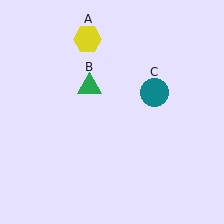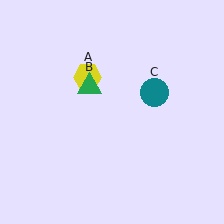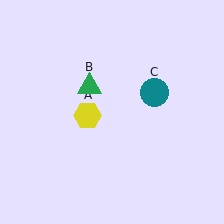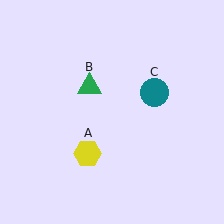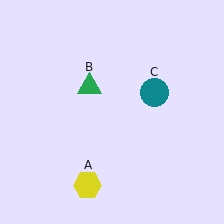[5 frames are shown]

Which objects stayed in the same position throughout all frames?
Green triangle (object B) and teal circle (object C) remained stationary.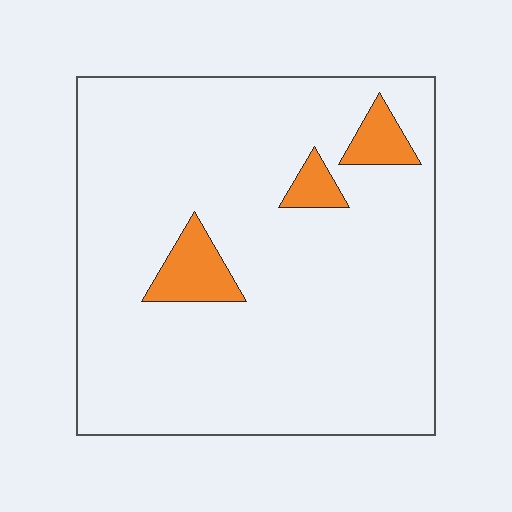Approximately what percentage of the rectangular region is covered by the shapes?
Approximately 10%.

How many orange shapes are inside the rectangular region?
3.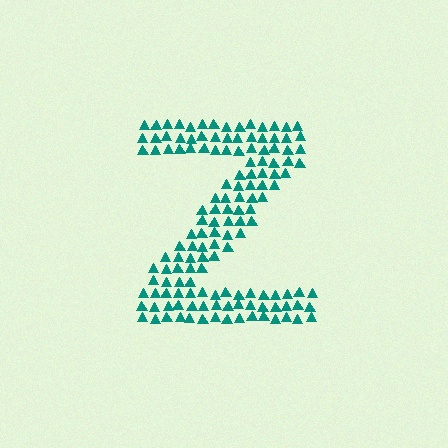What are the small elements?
The small elements are triangles.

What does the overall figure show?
The overall figure shows the letter Z.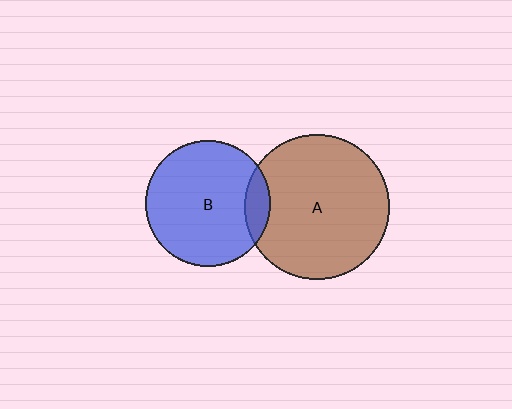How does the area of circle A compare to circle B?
Approximately 1.3 times.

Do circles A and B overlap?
Yes.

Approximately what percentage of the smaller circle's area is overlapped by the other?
Approximately 10%.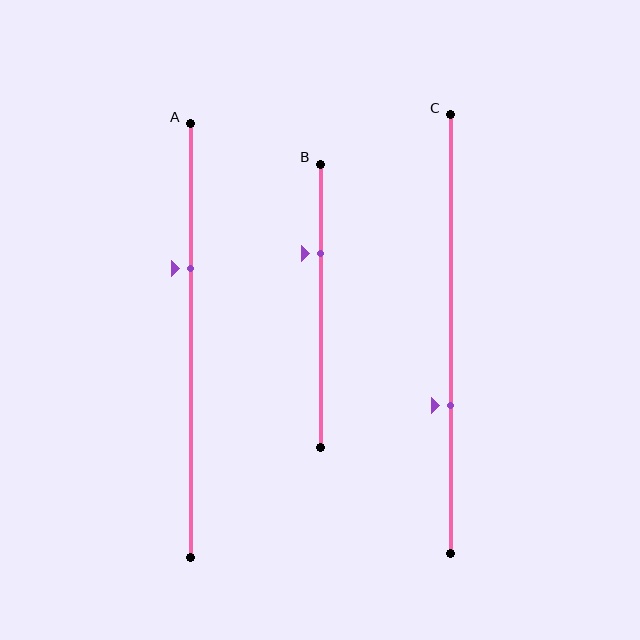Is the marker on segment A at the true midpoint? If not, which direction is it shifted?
No, the marker on segment A is shifted upward by about 17% of the segment length.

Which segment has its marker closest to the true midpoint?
Segment C has its marker closest to the true midpoint.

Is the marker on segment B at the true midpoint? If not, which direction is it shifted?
No, the marker on segment B is shifted upward by about 18% of the segment length.